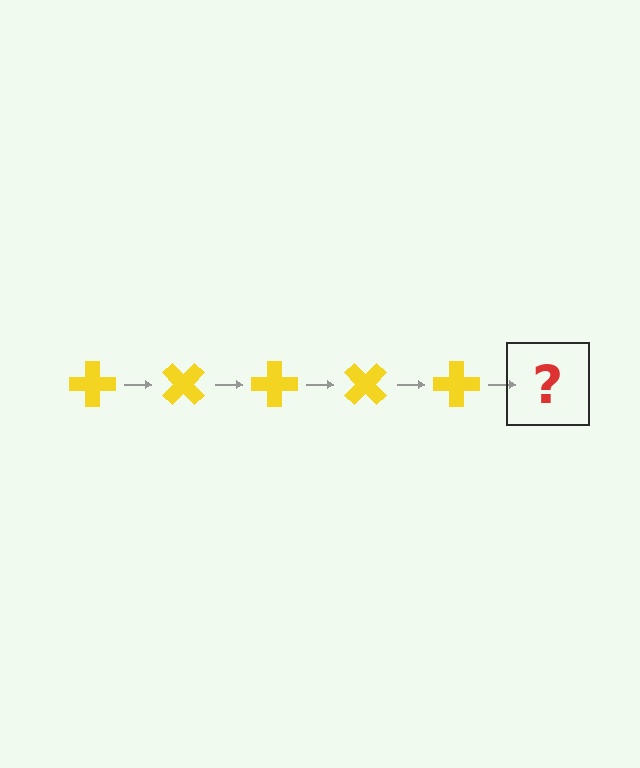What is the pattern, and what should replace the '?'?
The pattern is that the cross rotates 45 degrees each step. The '?' should be a yellow cross rotated 225 degrees.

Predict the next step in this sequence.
The next step is a yellow cross rotated 225 degrees.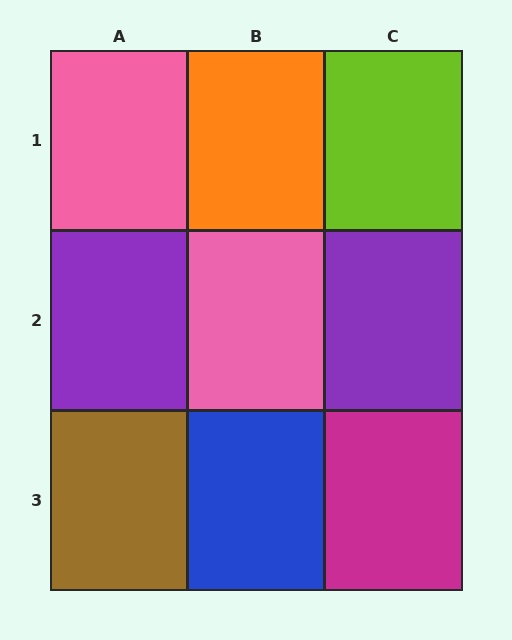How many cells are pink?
2 cells are pink.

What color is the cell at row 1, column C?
Lime.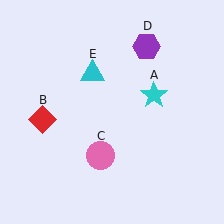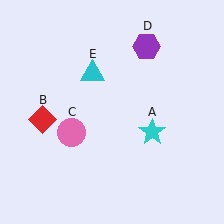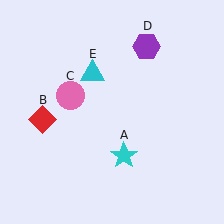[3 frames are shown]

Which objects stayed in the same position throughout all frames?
Red diamond (object B) and purple hexagon (object D) and cyan triangle (object E) remained stationary.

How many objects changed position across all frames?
2 objects changed position: cyan star (object A), pink circle (object C).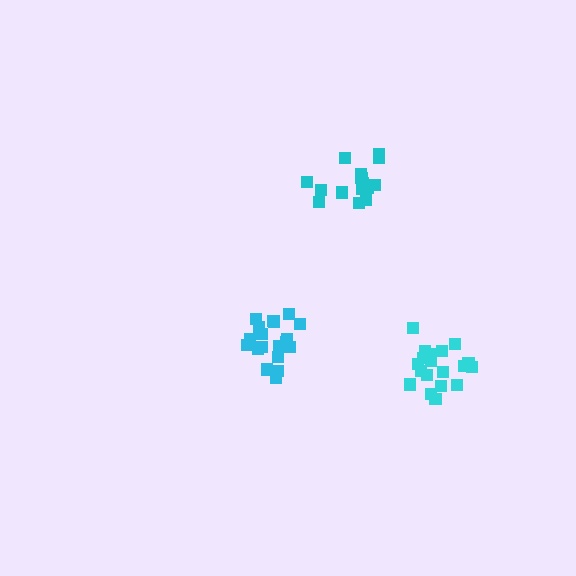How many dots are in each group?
Group 1: 19 dots, Group 2: 15 dots, Group 3: 19 dots (53 total).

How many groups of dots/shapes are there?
There are 3 groups.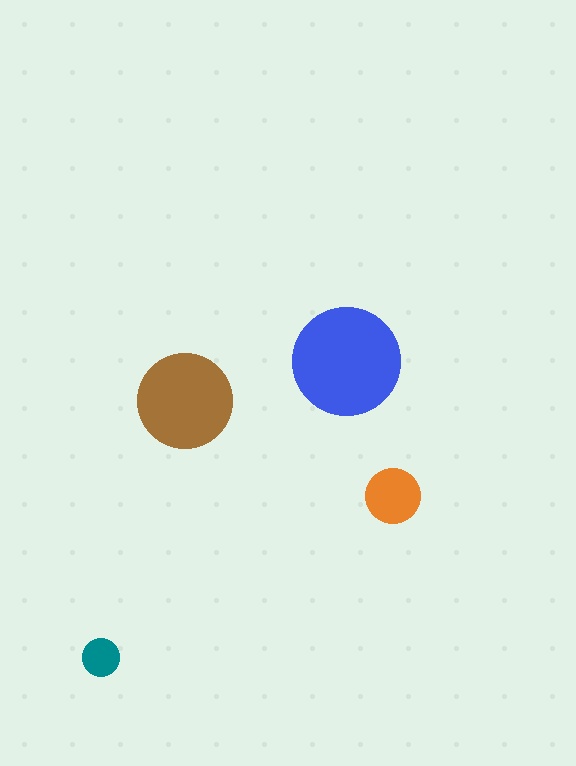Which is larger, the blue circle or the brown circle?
The blue one.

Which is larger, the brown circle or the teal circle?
The brown one.